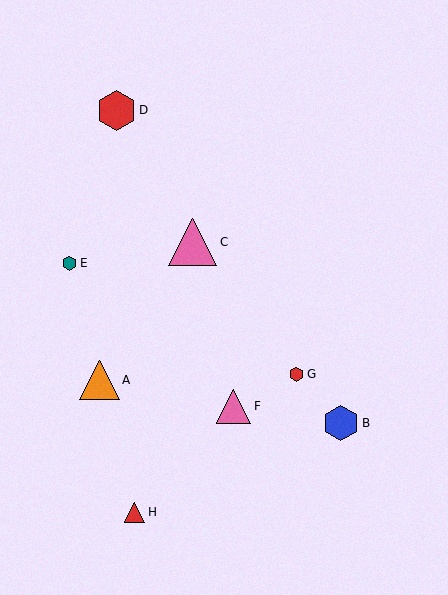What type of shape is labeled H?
Shape H is a red triangle.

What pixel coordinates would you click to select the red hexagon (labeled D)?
Click at (116, 110) to select the red hexagon D.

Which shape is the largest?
The pink triangle (labeled C) is the largest.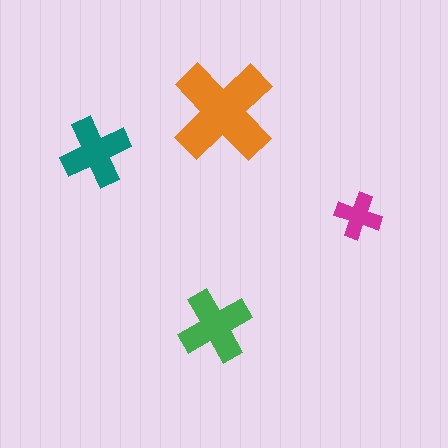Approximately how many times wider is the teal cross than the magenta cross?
About 1.5 times wider.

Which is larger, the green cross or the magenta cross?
The green one.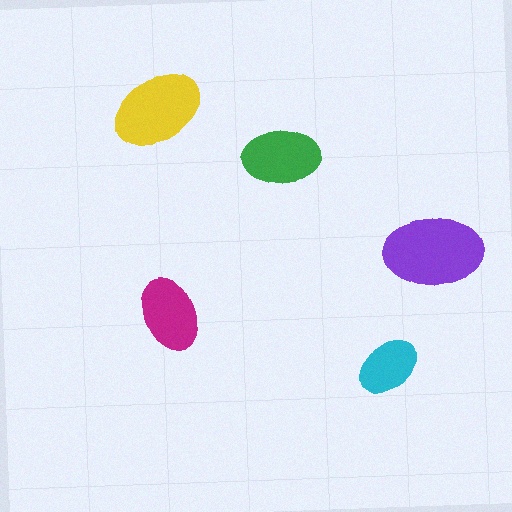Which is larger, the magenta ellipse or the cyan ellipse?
The magenta one.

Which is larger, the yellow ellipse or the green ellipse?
The yellow one.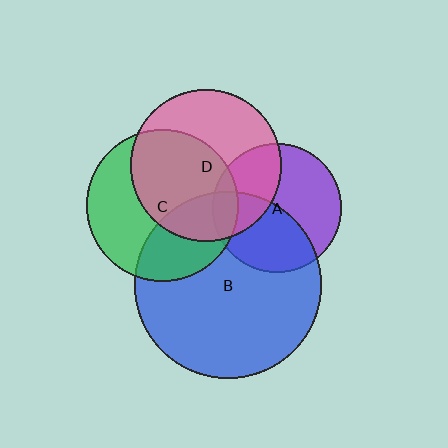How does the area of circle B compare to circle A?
Approximately 2.1 times.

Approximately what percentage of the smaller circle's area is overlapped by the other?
Approximately 45%.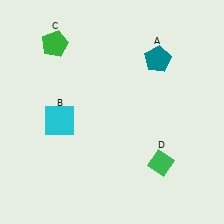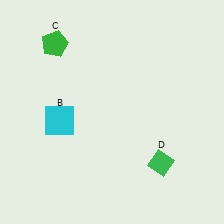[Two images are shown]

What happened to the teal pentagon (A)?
The teal pentagon (A) was removed in Image 2. It was in the top-right area of Image 1.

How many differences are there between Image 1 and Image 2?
There is 1 difference between the two images.